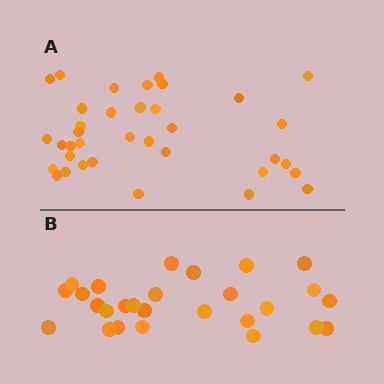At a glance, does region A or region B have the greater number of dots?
Region A (the top region) has more dots.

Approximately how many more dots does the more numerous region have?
Region A has roughly 8 or so more dots than region B.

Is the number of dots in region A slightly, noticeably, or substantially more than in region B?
Region A has noticeably more, but not dramatically so. The ratio is roughly 1.3 to 1.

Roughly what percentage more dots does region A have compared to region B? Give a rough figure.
About 35% more.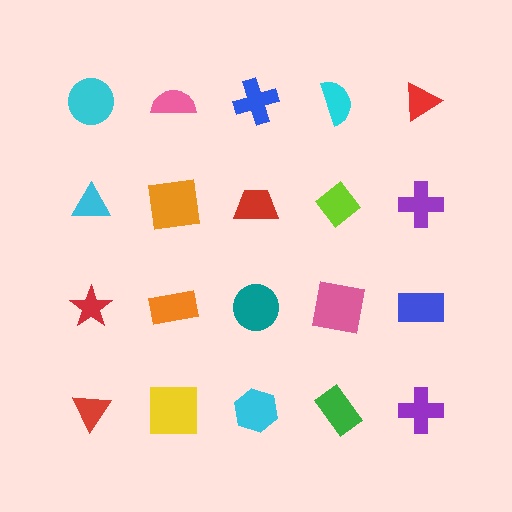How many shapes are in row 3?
5 shapes.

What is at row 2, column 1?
A cyan triangle.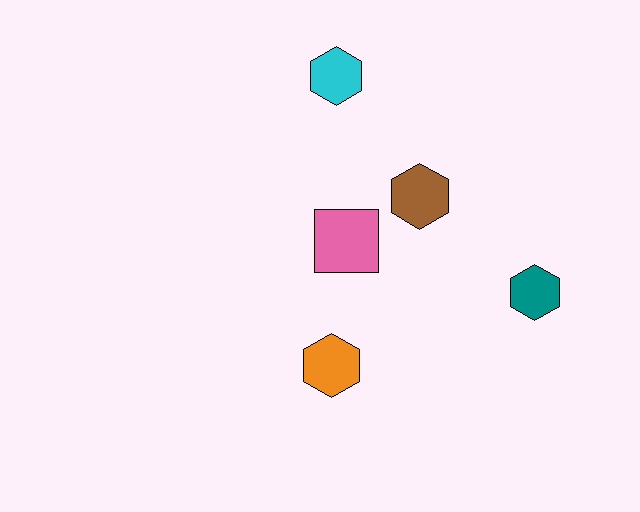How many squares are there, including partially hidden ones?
There is 1 square.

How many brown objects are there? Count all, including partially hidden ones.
There is 1 brown object.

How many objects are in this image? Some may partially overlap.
There are 5 objects.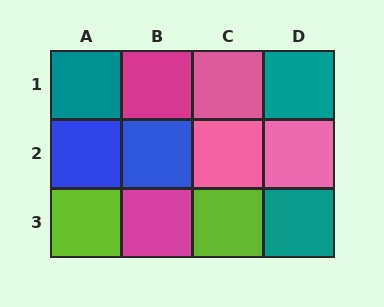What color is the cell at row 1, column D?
Teal.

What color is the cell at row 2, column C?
Pink.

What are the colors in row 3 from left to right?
Lime, magenta, lime, teal.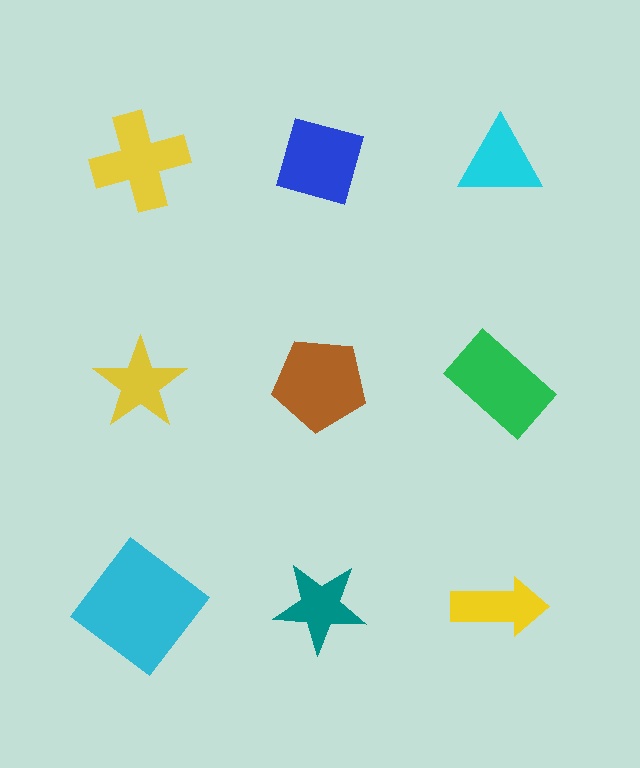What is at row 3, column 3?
A yellow arrow.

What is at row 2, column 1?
A yellow star.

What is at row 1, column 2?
A blue diamond.